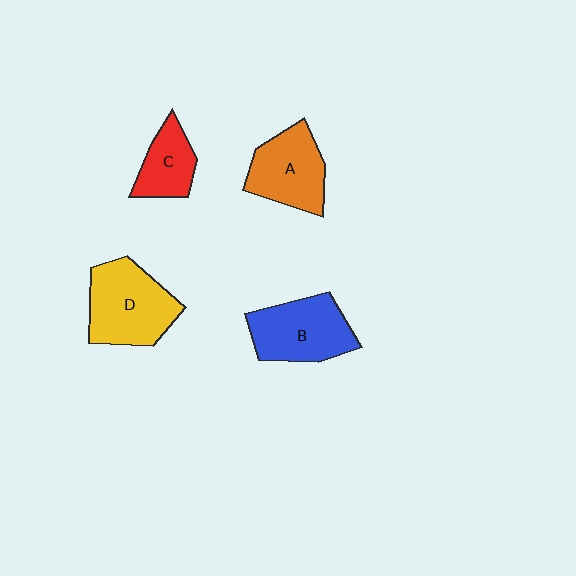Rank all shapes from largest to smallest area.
From largest to smallest: D (yellow), B (blue), A (orange), C (red).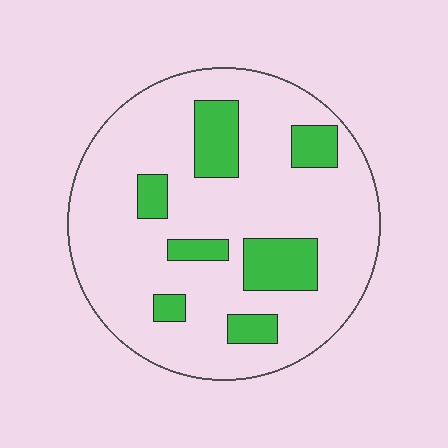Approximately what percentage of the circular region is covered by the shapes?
Approximately 20%.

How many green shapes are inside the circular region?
7.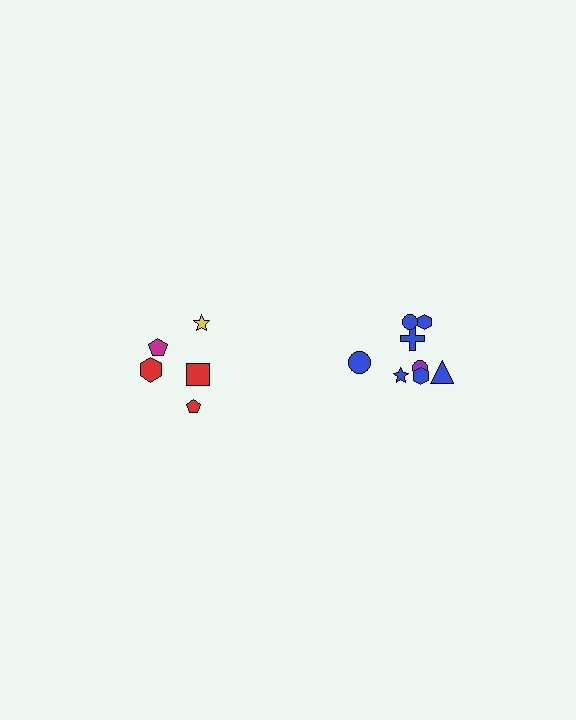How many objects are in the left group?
There are 5 objects.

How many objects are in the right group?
There are 8 objects.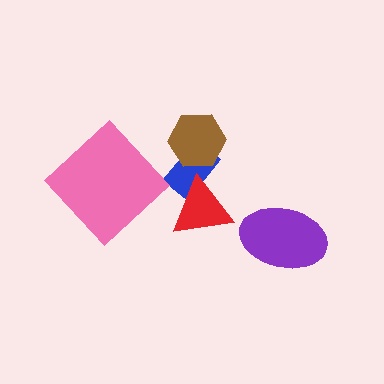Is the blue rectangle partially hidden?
Yes, it is partially covered by another shape.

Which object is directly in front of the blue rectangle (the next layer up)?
The brown hexagon is directly in front of the blue rectangle.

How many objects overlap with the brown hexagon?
1 object overlaps with the brown hexagon.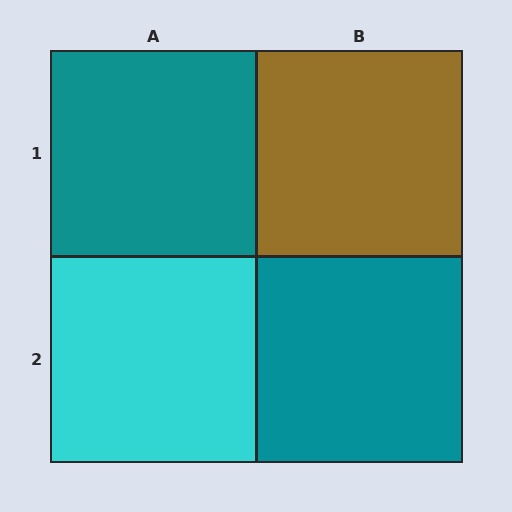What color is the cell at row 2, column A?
Cyan.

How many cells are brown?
1 cell is brown.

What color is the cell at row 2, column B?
Teal.